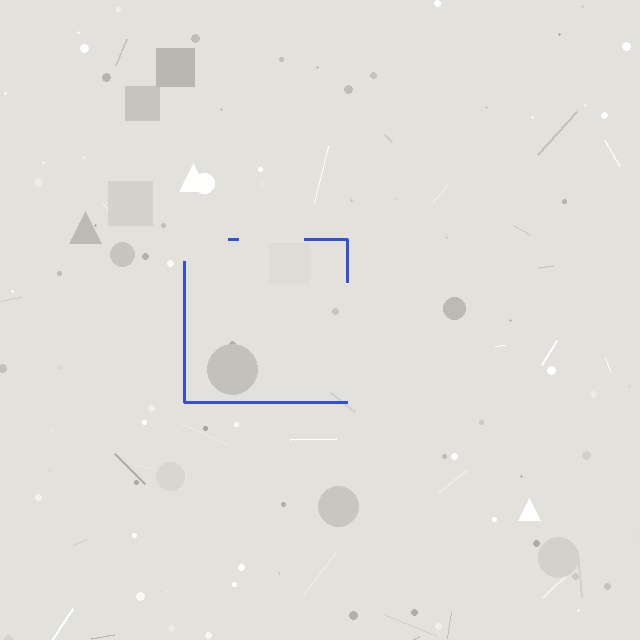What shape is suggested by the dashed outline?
The dashed outline suggests a square.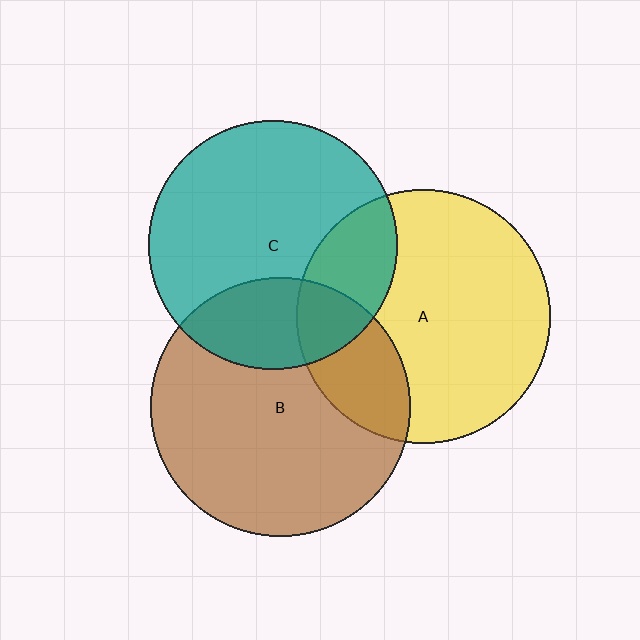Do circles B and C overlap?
Yes.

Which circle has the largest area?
Circle B (brown).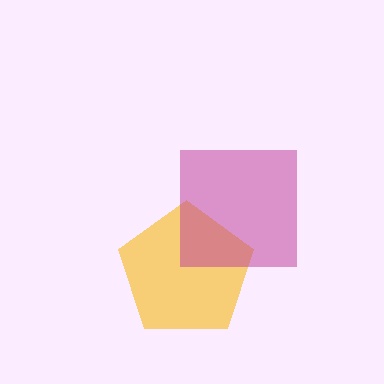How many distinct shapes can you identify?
There are 2 distinct shapes: a yellow pentagon, a magenta square.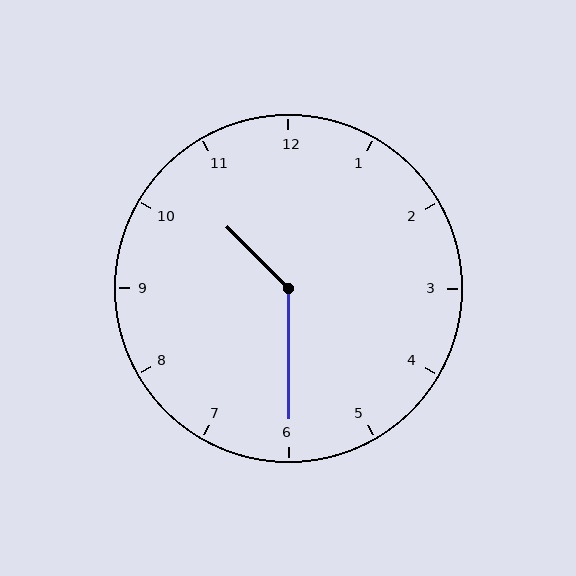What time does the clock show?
10:30.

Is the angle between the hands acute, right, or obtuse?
It is obtuse.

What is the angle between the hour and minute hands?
Approximately 135 degrees.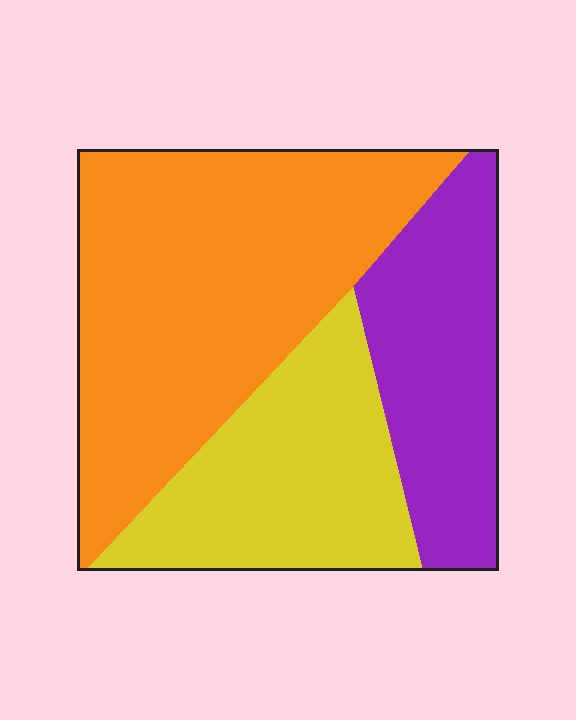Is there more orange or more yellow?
Orange.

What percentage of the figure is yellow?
Yellow takes up about one quarter (1/4) of the figure.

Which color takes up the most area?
Orange, at roughly 50%.